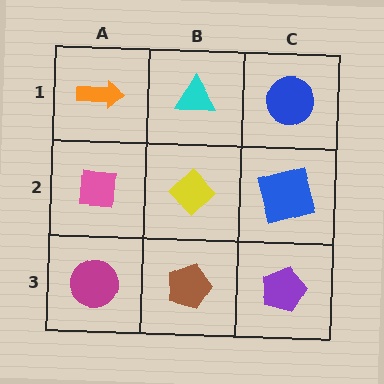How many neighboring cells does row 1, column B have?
3.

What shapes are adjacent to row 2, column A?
An orange arrow (row 1, column A), a magenta circle (row 3, column A), a yellow diamond (row 2, column B).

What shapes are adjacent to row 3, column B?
A yellow diamond (row 2, column B), a magenta circle (row 3, column A), a purple pentagon (row 3, column C).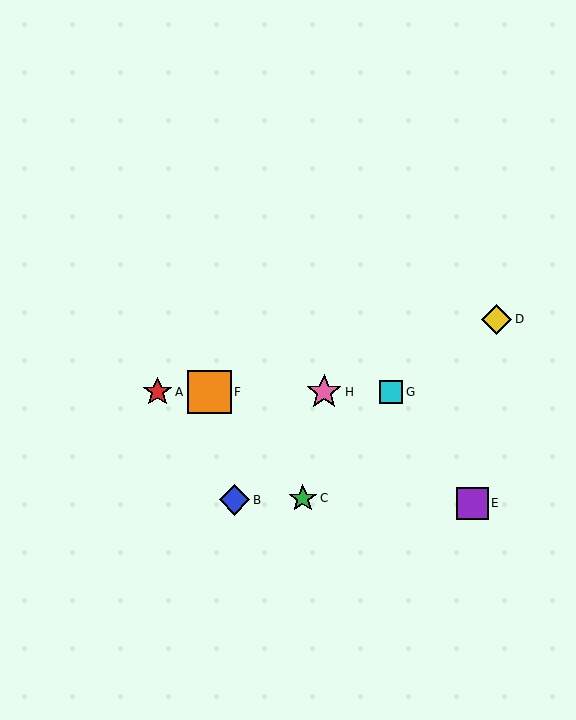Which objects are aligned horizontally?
Objects A, F, G, H are aligned horizontally.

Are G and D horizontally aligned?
No, G is at y≈392 and D is at y≈319.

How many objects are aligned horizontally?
4 objects (A, F, G, H) are aligned horizontally.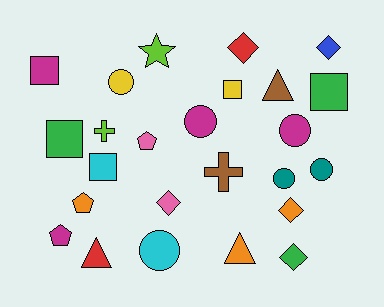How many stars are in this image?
There is 1 star.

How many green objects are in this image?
There are 3 green objects.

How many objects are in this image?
There are 25 objects.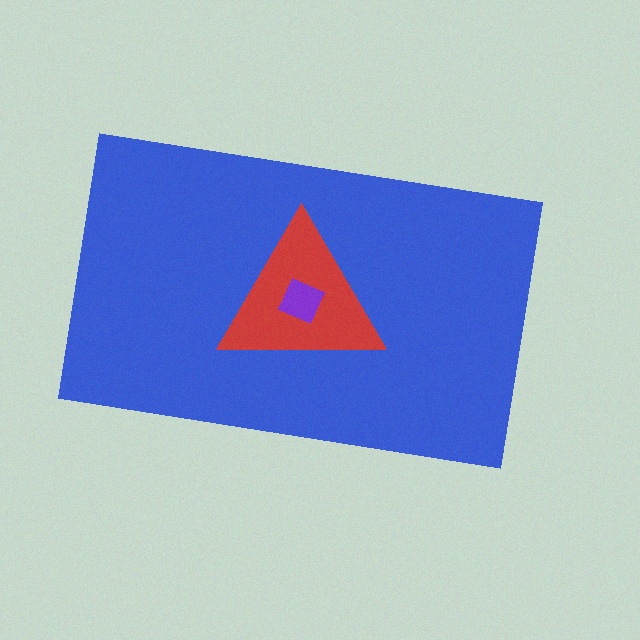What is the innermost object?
The purple diamond.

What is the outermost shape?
The blue rectangle.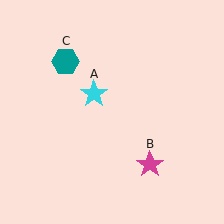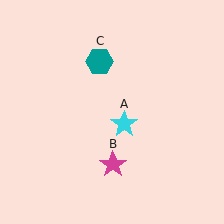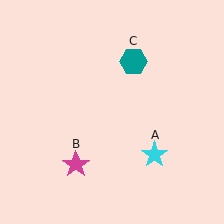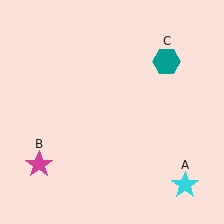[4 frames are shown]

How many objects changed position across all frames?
3 objects changed position: cyan star (object A), magenta star (object B), teal hexagon (object C).